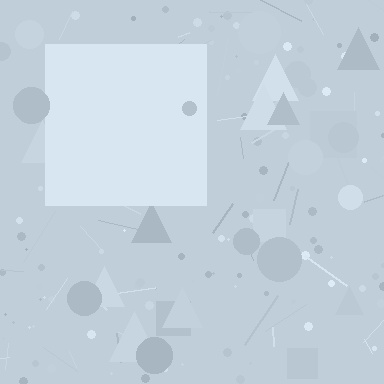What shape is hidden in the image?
A square is hidden in the image.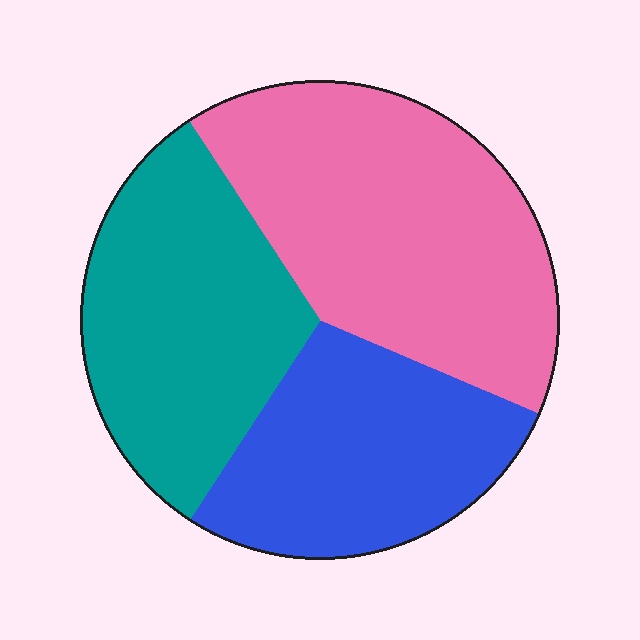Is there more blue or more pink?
Pink.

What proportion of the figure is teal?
Teal takes up about one third (1/3) of the figure.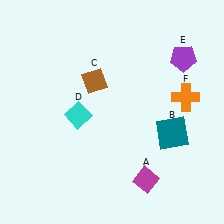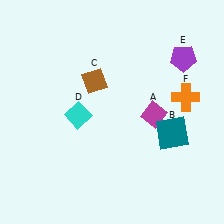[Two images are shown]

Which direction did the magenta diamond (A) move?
The magenta diamond (A) moved up.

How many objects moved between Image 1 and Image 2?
1 object moved between the two images.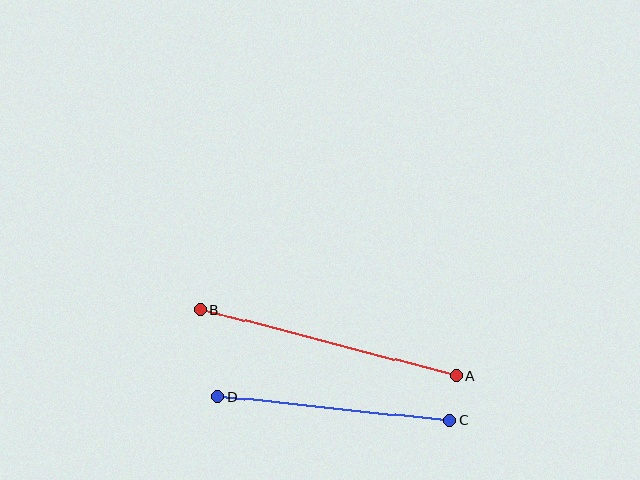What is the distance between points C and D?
The distance is approximately 233 pixels.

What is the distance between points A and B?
The distance is approximately 264 pixels.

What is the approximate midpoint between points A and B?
The midpoint is at approximately (328, 343) pixels.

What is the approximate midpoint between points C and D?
The midpoint is at approximately (334, 408) pixels.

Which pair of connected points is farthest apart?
Points A and B are farthest apart.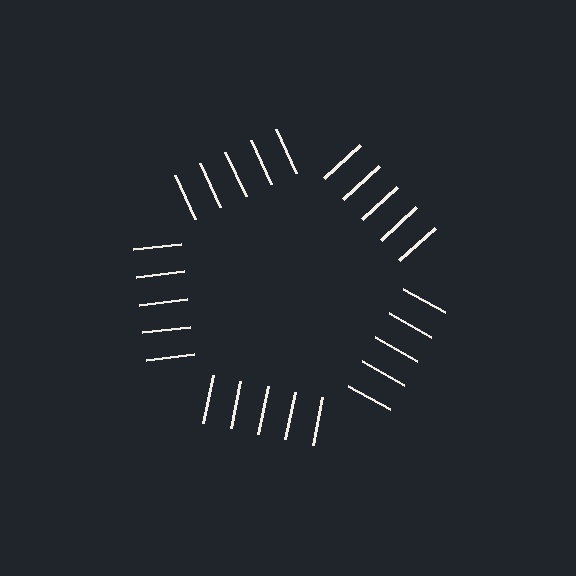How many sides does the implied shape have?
5 sides — the line-ends trace a pentagon.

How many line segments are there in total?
25 — 5 along each of the 5 edges.